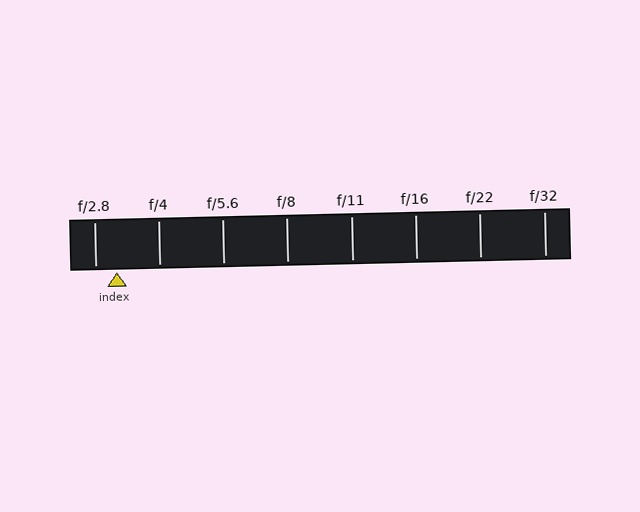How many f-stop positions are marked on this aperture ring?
There are 8 f-stop positions marked.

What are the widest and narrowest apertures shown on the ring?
The widest aperture shown is f/2.8 and the narrowest is f/32.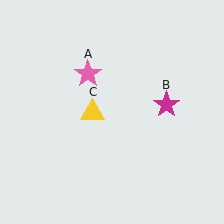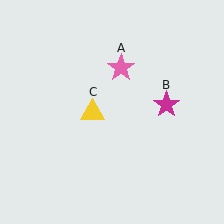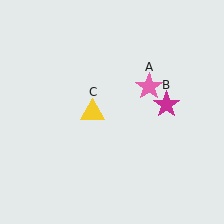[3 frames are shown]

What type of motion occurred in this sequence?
The pink star (object A) rotated clockwise around the center of the scene.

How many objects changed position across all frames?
1 object changed position: pink star (object A).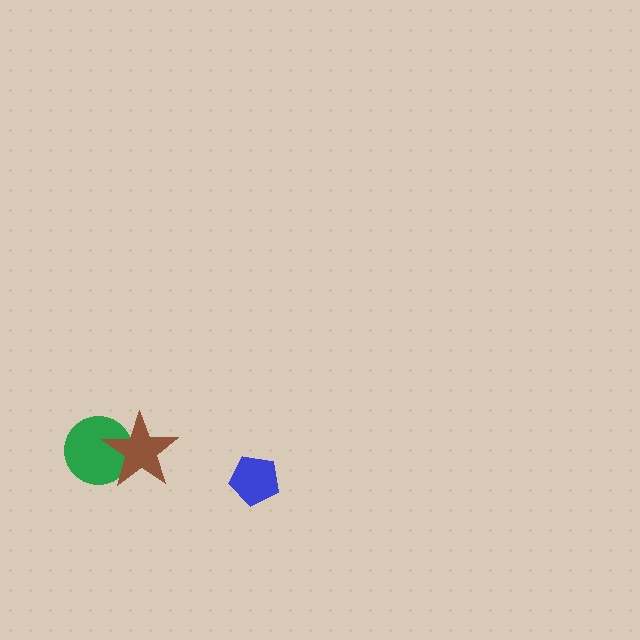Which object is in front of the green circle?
The brown star is in front of the green circle.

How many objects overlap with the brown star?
1 object overlaps with the brown star.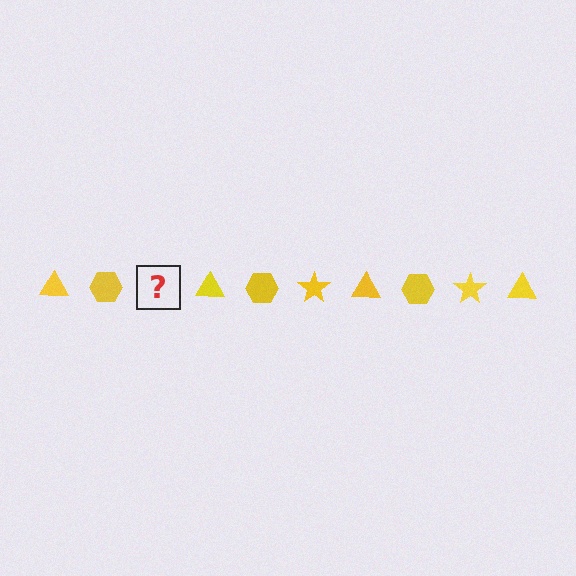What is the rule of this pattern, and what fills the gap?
The rule is that the pattern cycles through triangle, hexagon, star shapes in yellow. The gap should be filled with a yellow star.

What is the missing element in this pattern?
The missing element is a yellow star.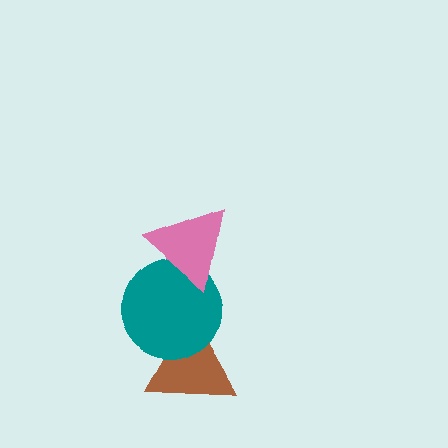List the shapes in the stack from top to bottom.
From top to bottom: the pink triangle, the teal circle, the brown triangle.